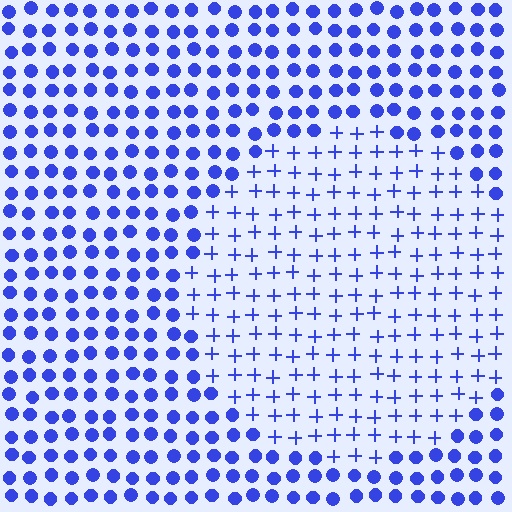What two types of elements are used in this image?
The image uses plus signs inside the circle region and circles outside it.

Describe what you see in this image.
The image is filled with small blue elements arranged in a uniform grid. A circle-shaped region contains plus signs, while the surrounding area contains circles. The boundary is defined purely by the change in element shape.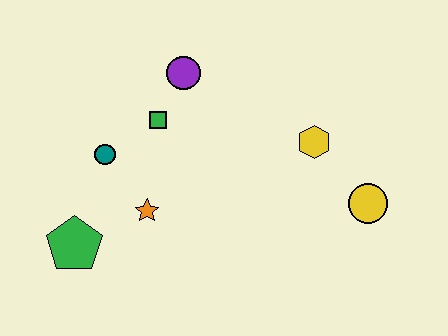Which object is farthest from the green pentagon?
The yellow circle is farthest from the green pentagon.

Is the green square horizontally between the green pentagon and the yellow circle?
Yes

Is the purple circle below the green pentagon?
No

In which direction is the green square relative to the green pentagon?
The green square is above the green pentagon.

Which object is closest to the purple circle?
The green square is closest to the purple circle.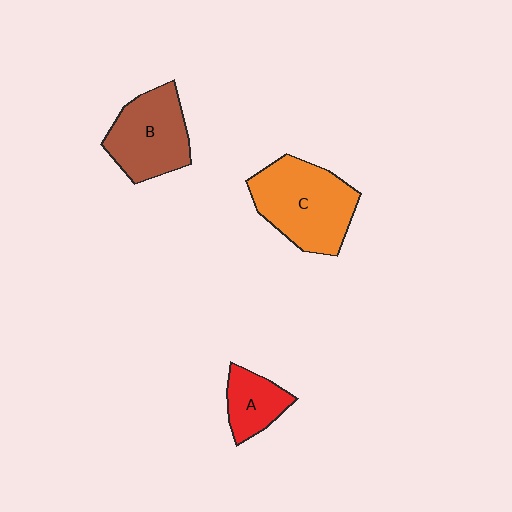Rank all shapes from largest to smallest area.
From largest to smallest: C (orange), B (brown), A (red).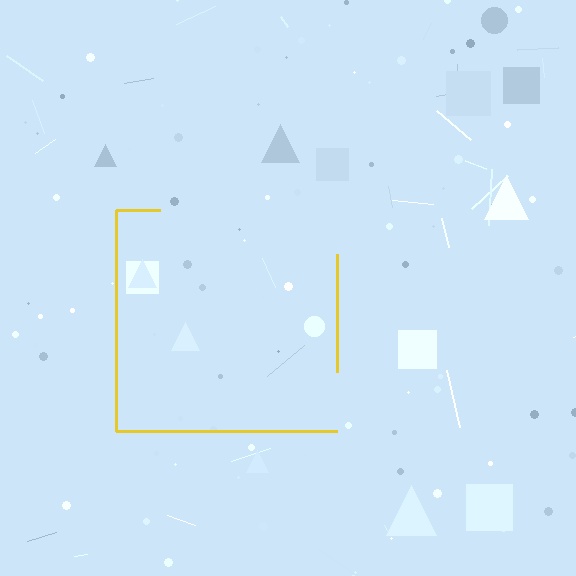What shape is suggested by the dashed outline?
The dashed outline suggests a square.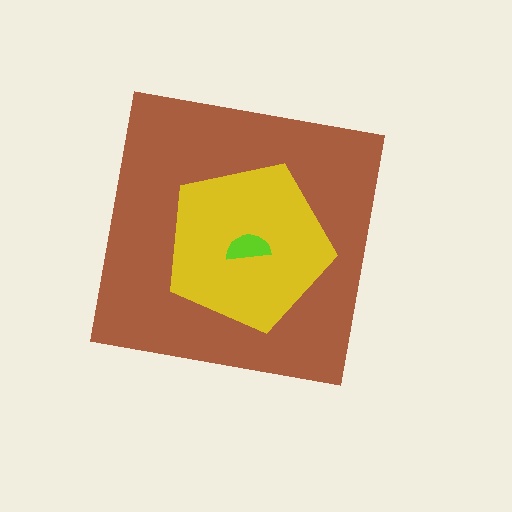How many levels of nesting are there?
3.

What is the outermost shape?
The brown square.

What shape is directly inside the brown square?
The yellow pentagon.